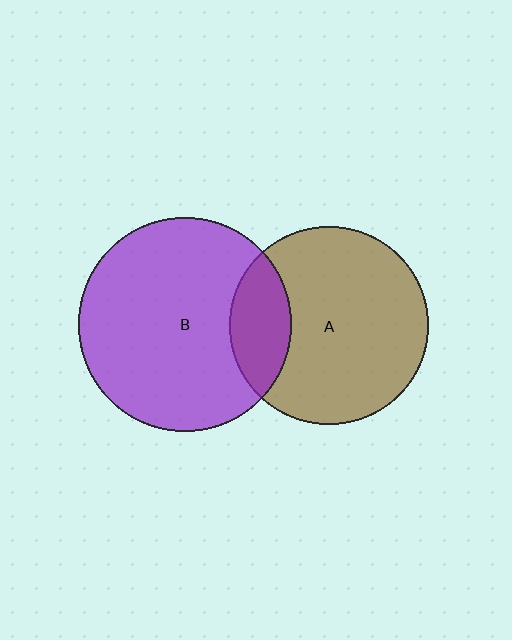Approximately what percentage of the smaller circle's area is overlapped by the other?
Approximately 20%.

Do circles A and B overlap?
Yes.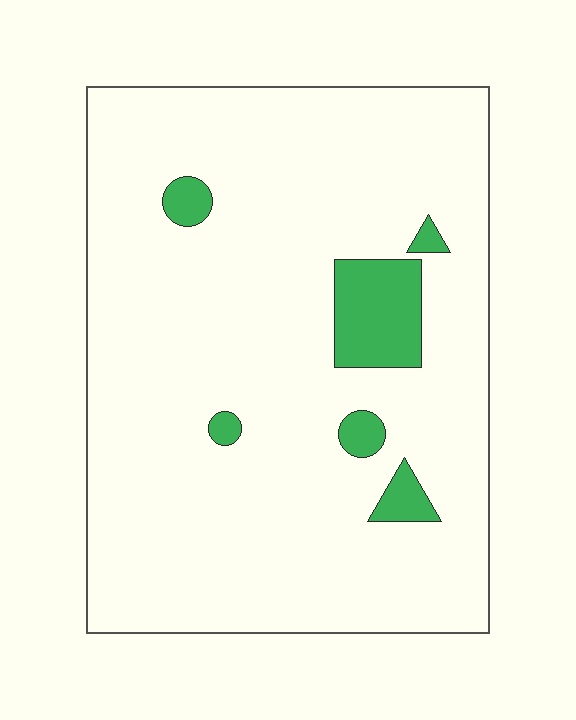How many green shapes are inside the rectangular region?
6.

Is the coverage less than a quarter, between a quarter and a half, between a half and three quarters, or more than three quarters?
Less than a quarter.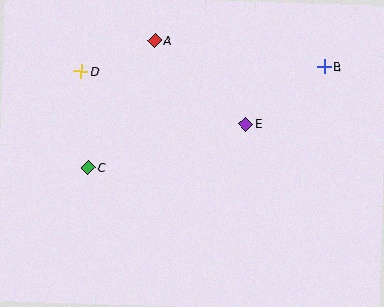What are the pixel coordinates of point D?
Point D is at (81, 71).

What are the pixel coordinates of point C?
Point C is at (88, 168).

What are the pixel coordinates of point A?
Point A is at (155, 40).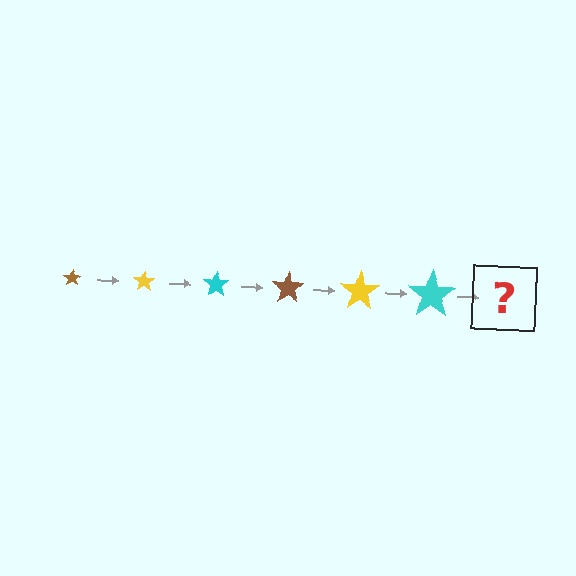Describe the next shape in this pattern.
It should be a brown star, larger than the previous one.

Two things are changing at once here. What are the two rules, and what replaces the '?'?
The two rules are that the star grows larger each step and the color cycles through brown, yellow, and cyan. The '?' should be a brown star, larger than the previous one.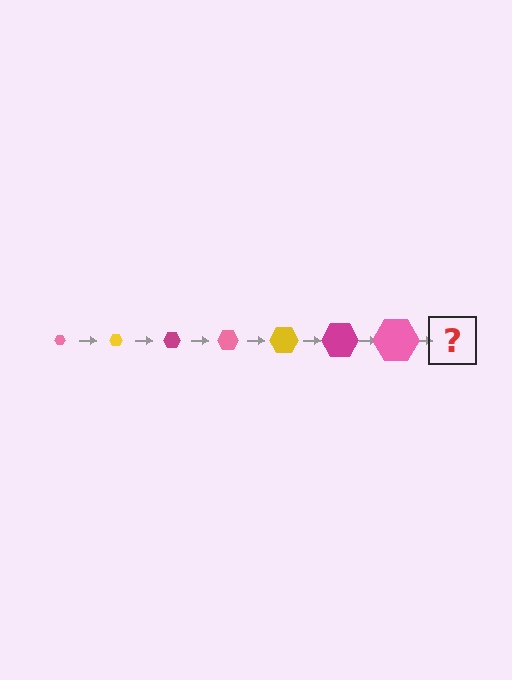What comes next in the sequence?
The next element should be a yellow hexagon, larger than the previous one.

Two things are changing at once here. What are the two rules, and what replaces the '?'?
The two rules are that the hexagon grows larger each step and the color cycles through pink, yellow, and magenta. The '?' should be a yellow hexagon, larger than the previous one.